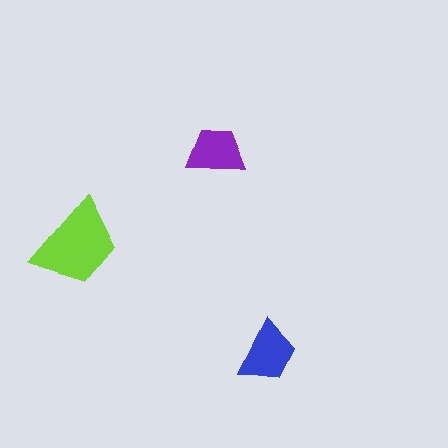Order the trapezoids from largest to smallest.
the lime one, the blue one, the purple one.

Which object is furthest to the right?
The blue trapezoid is rightmost.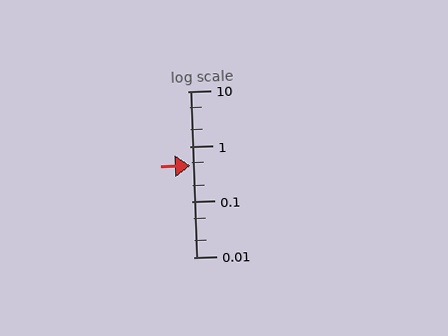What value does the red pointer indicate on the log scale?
The pointer indicates approximately 0.45.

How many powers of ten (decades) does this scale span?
The scale spans 3 decades, from 0.01 to 10.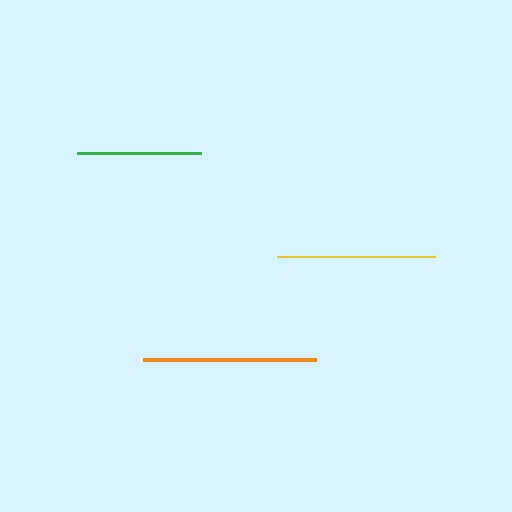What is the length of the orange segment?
The orange segment is approximately 173 pixels long.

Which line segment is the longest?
The orange line is the longest at approximately 173 pixels.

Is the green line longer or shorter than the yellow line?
The yellow line is longer than the green line.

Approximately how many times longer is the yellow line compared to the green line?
The yellow line is approximately 1.3 times the length of the green line.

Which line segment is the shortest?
The green line is the shortest at approximately 124 pixels.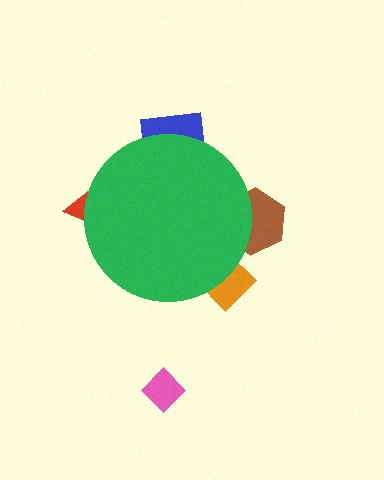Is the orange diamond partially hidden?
Yes, the orange diamond is partially hidden behind the green circle.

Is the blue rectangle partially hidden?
Yes, the blue rectangle is partially hidden behind the green circle.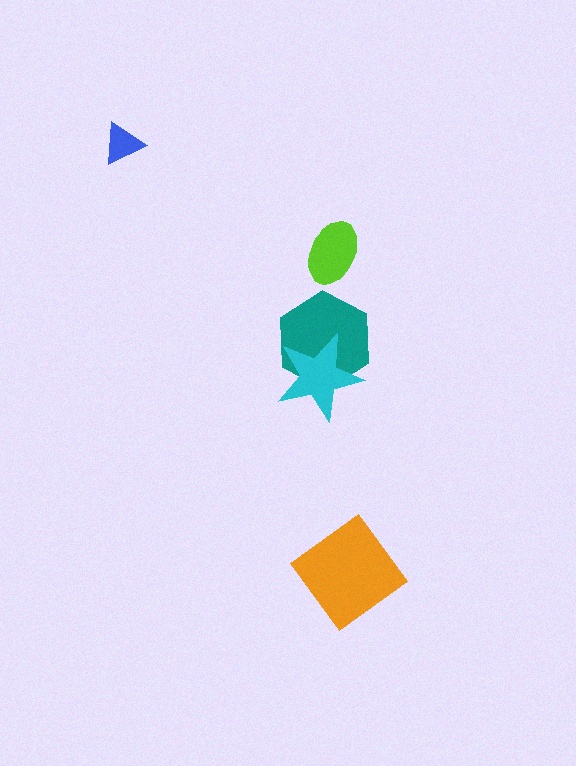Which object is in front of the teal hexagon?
The cyan star is in front of the teal hexagon.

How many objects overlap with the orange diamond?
0 objects overlap with the orange diamond.